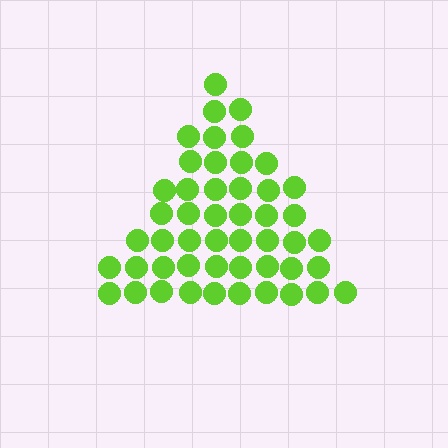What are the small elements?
The small elements are circles.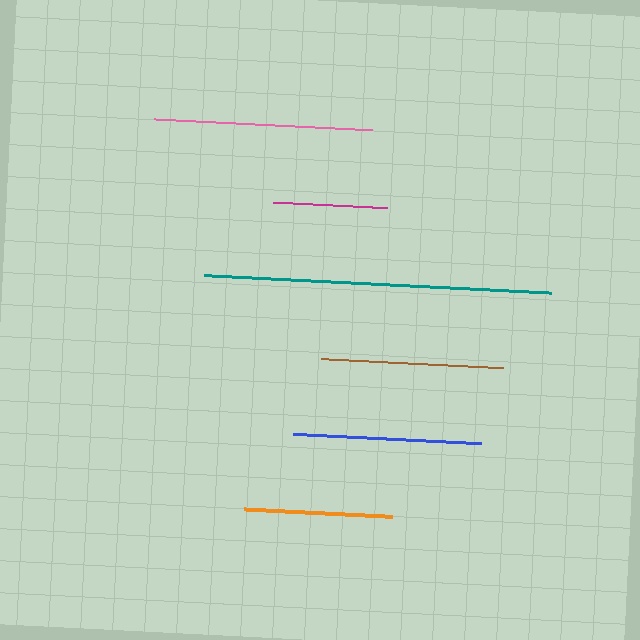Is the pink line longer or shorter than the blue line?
The pink line is longer than the blue line.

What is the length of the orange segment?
The orange segment is approximately 148 pixels long.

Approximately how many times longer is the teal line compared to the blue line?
The teal line is approximately 1.8 times the length of the blue line.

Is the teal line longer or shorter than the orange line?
The teal line is longer than the orange line.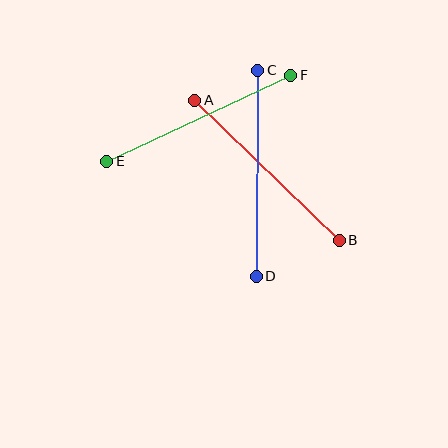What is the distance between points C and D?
The distance is approximately 206 pixels.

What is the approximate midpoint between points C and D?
The midpoint is at approximately (257, 173) pixels.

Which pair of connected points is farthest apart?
Points C and D are farthest apart.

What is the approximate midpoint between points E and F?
The midpoint is at approximately (199, 118) pixels.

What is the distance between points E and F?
The distance is approximately 203 pixels.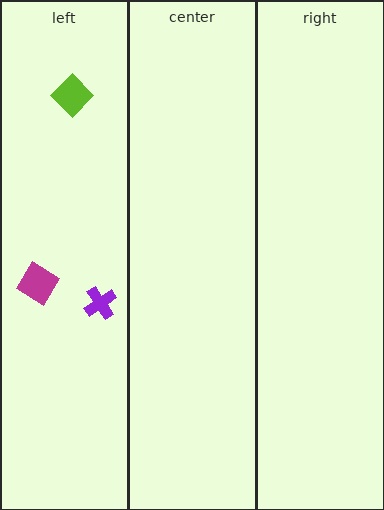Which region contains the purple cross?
The left region.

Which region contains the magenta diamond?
The left region.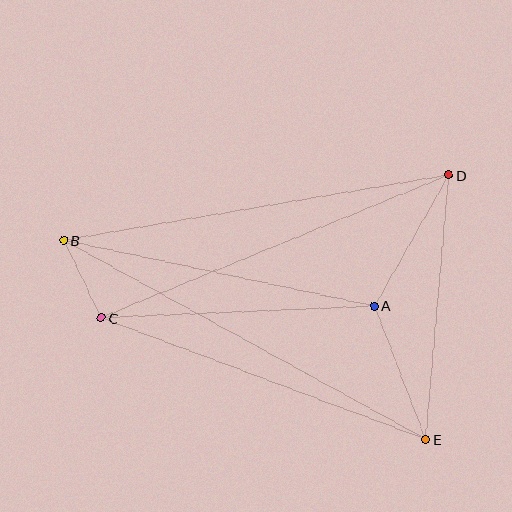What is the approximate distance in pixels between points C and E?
The distance between C and E is approximately 346 pixels.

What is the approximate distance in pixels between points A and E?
The distance between A and E is approximately 143 pixels.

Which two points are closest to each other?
Points B and C are closest to each other.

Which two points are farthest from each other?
Points B and E are farthest from each other.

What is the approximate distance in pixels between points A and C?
The distance between A and C is approximately 273 pixels.